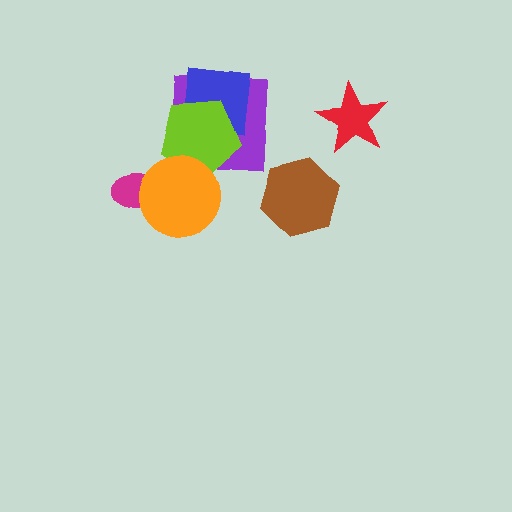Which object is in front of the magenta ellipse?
The orange circle is in front of the magenta ellipse.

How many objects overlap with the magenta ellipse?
1 object overlaps with the magenta ellipse.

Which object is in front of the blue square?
The lime pentagon is in front of the blue square.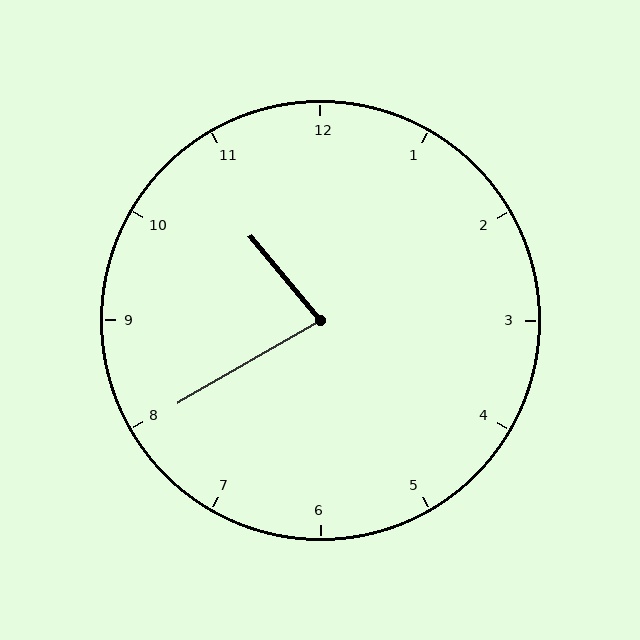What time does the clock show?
10:40.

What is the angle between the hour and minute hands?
Approximately 80 degrees.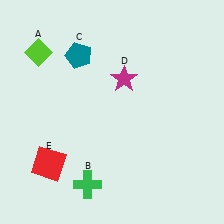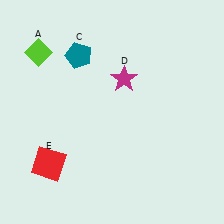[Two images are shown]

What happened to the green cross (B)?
The green cross (B) was removed in Image 2. It was in the bottom-left area of Image 1.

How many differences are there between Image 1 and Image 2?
There is 1 difference between the two images.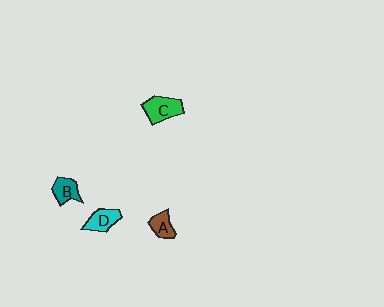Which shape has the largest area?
Shape C (green).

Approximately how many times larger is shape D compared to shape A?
Approximately 1.3 times.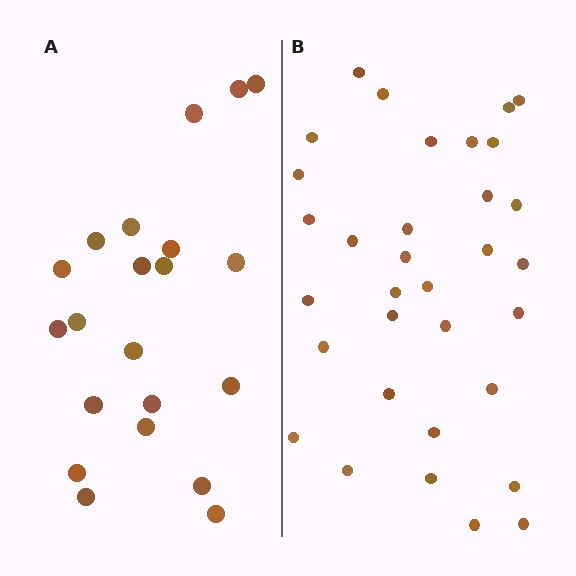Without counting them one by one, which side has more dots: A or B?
Region B (the right region) has more dots.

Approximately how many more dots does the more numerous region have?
Region B has roughly 12 or so more dots than region A.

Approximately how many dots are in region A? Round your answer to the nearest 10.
About 20 dots. (The exact count is 21, which rounds to 20.)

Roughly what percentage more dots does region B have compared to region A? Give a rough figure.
About 55% more.